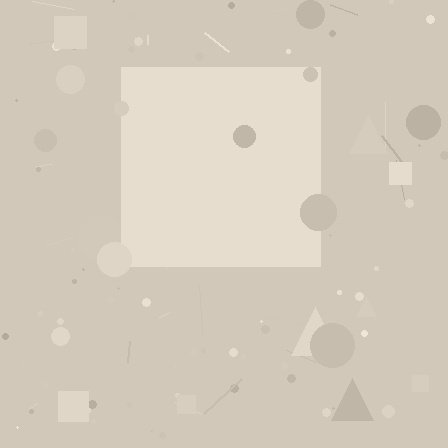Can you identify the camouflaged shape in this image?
The camouflaged shape is a square.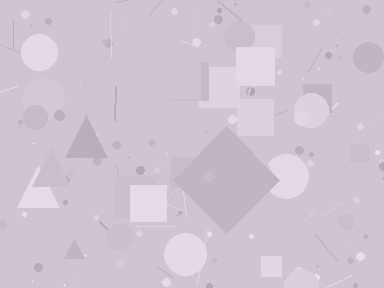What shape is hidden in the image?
A diamond is hidden in the image.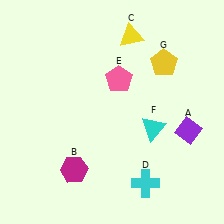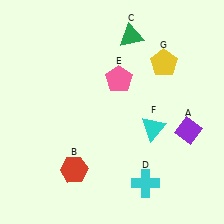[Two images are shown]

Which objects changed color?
B changed from magenta to red. C changed from yellow to green.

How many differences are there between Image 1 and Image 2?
There are 2 differences between the two images.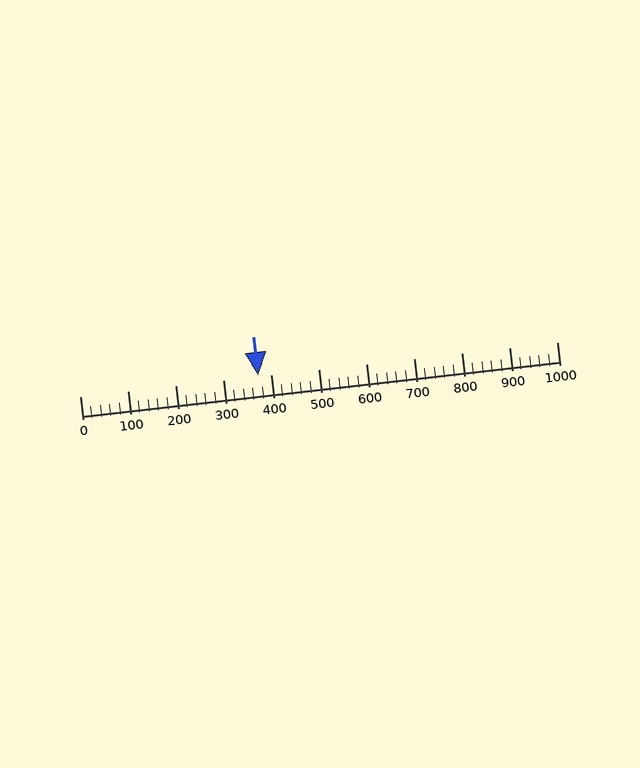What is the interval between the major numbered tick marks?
The major tick marks are spaced 100 units apart.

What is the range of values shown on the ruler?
The ruler shows values from 0 to 1000.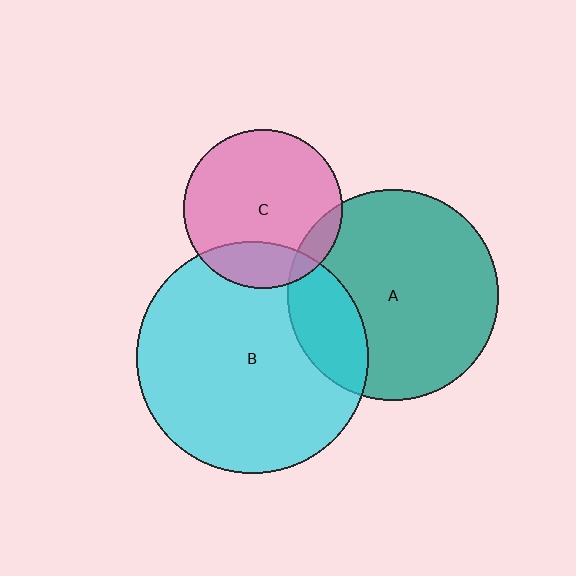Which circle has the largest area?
Circle B (cyan).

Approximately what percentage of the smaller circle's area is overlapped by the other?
Approximately 20%.